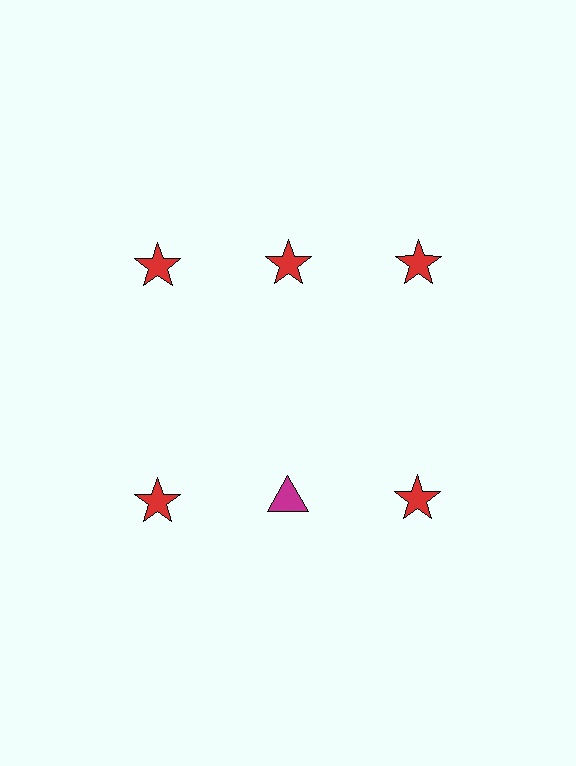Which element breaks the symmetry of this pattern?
The magenta triangle in the second row, second from left column breaks the symmetry. All other shapes are red stars.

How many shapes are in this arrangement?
There are 6 shapes arranged in a grid pattern.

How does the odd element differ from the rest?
It differs in both color (magenta instead of red) and shape (triangle instead of star).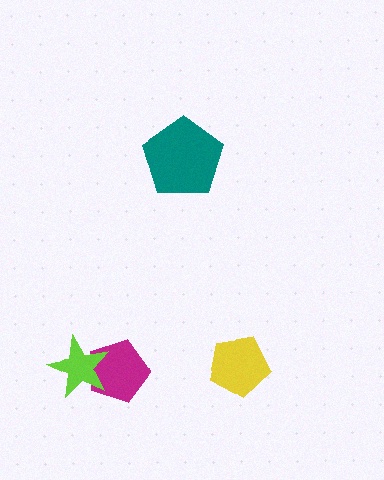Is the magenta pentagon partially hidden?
Yes, it is partially covered by another shape.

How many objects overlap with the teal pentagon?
0 objects overlap with the teal pentagon.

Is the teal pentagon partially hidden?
No, no other shape covers it.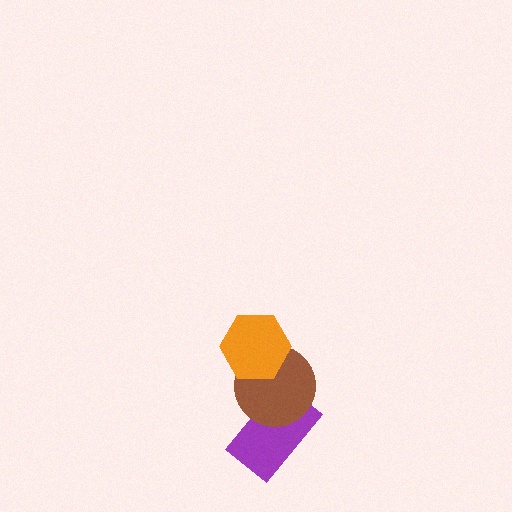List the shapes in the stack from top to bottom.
From top to bottom: the orange hexagon, the brown circle, the purple rectangle.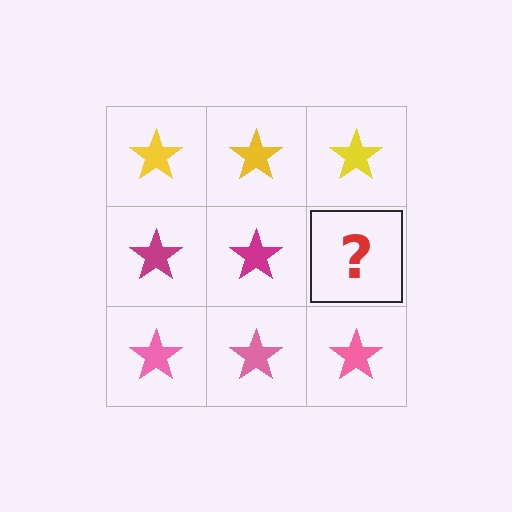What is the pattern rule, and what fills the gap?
The rule is that each row has a consistent color. The gap should be filled with a magenta star.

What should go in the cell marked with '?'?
The missing cell should contain a magenta star.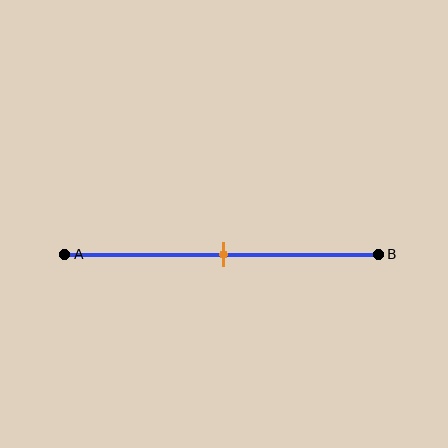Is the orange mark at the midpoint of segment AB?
Yes, the mark is approximately at the midpoint.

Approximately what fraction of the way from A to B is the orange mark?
The orange mark is approximately 50% of the way from A to B.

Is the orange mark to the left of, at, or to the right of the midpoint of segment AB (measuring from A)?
The orange mark is approximately at the midpoint of segment AB.